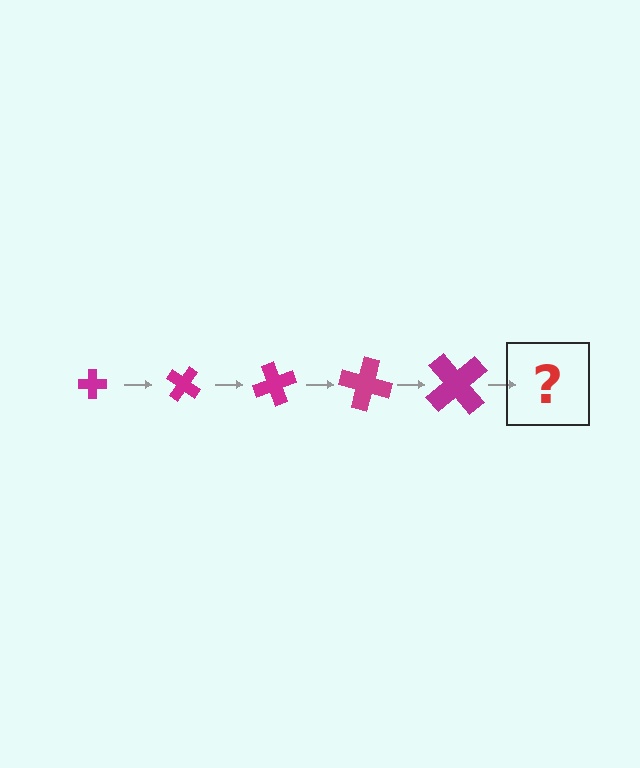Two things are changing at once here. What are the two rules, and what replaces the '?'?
The two rules are that the cross grows larger each step and it rotates 35 degrees each step. The '?' should be a cross, larger than the previous one and rotated 175 degrees from the start.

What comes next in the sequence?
The next element should be a cross, larger than the previous one and rotated 175 degrees from the start.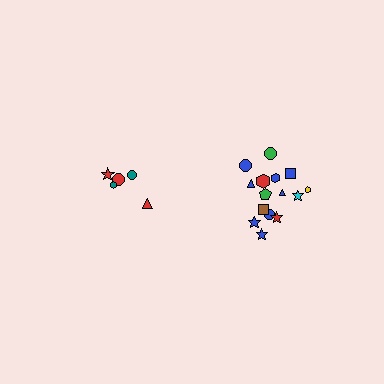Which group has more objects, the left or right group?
The right group.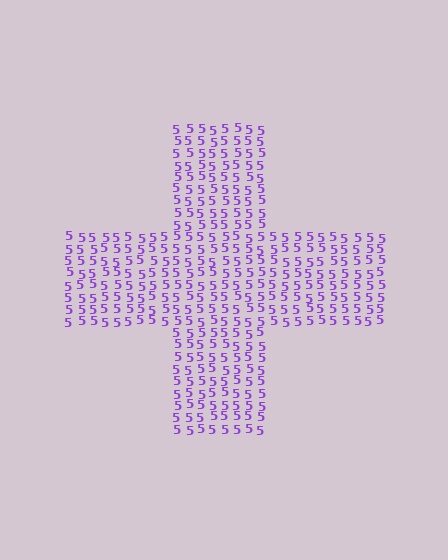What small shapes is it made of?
It is made of small digit 5's.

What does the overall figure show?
The overall figure shows a cross.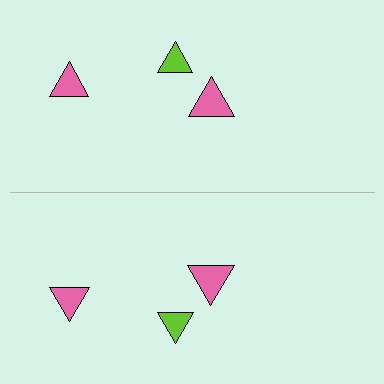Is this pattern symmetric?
Yes, this pattern has bilateral (reflection) symmetry.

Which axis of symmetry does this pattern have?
The pattern has a horizontal axis of symmetry running through the center of the image.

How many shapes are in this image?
There are 6 shapes in this image.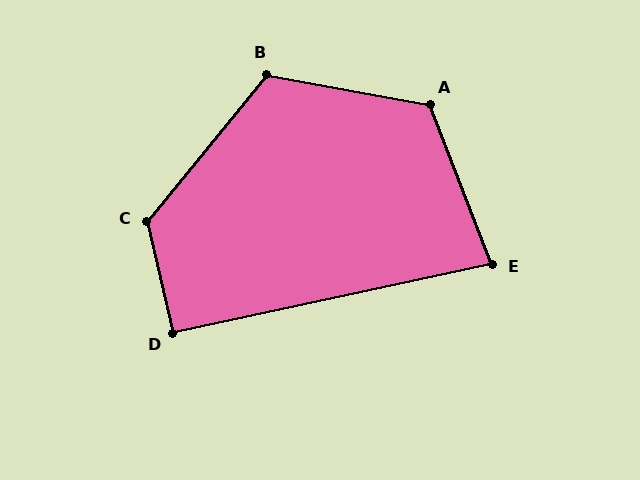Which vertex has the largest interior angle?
C, at approximately 128 degrees.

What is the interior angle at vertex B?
Approximately 118 degrees (obtuse).